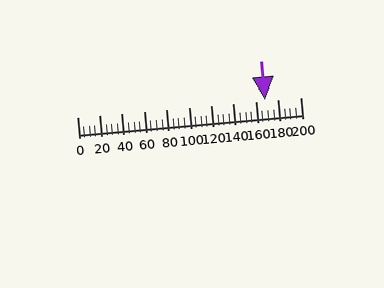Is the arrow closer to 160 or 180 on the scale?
The arrow is closer to 160.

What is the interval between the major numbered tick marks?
The major tick marks are spaced 20 units apart.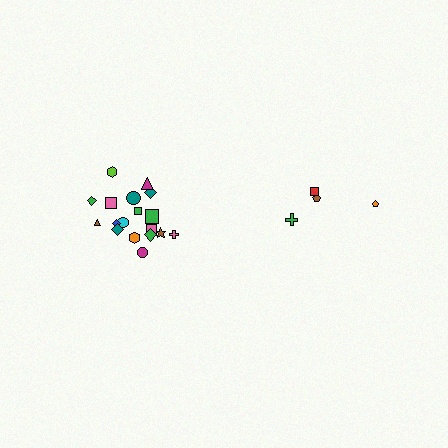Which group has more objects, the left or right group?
The left group.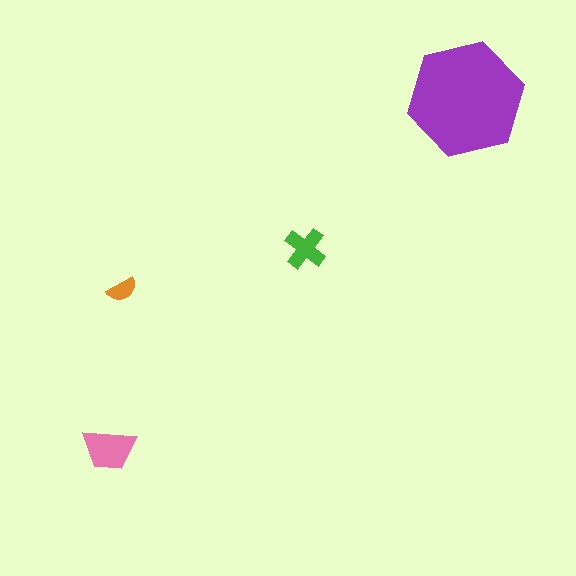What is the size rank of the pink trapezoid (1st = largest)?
2nd.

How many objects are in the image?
There are 4 objects in the image.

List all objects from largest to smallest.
The purple hexagon, the pink trapezoid, the green cross, the orange semicircle.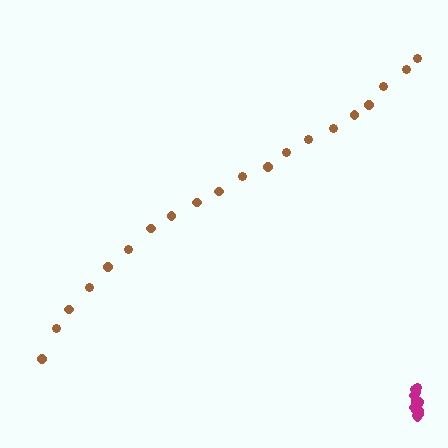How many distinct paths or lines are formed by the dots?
There are 2 distinct paths.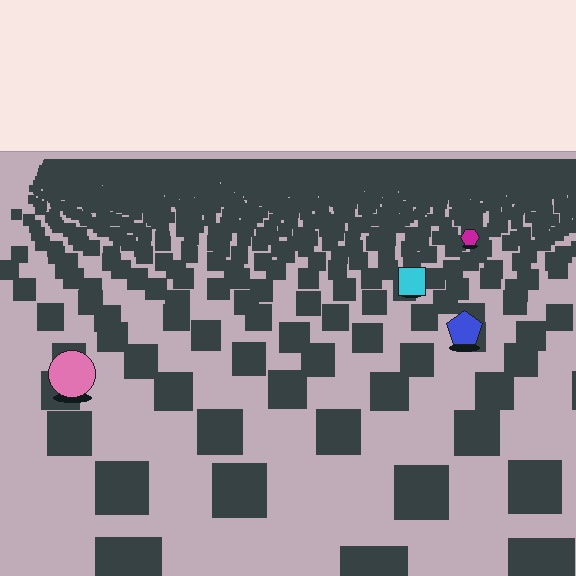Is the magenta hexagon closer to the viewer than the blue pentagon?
No. The blue pentagon is closer — you can tell from the texture gradient: the ground texture is coarser near it.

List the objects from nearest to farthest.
From nearest to farthest: the pink circle, the blue pentagon, the cyan square, the magenta hexagon.